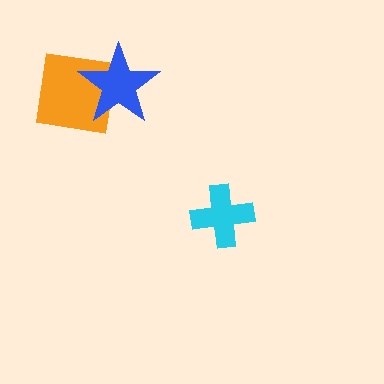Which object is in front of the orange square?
The blue star is in front of the orange square.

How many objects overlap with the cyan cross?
0 objects overlap with the cyan cross.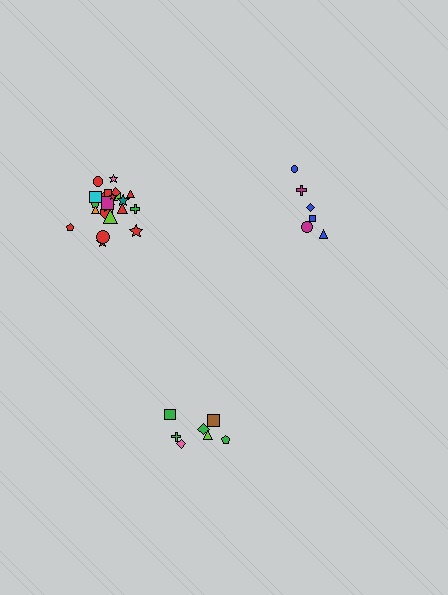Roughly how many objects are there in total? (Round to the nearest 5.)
Roughly 40 objects in total.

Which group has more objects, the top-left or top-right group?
The top-left group.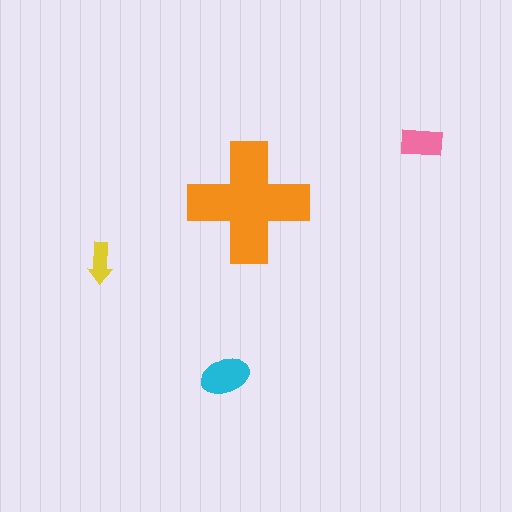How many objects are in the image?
There are 4 objects in the image.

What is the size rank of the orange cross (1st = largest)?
1st.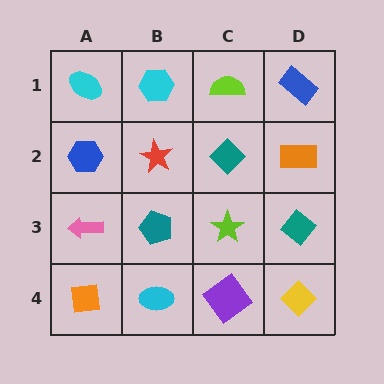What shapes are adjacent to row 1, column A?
A blue hexagon (row 2, column A), a cyan hexagon (row 1, column B).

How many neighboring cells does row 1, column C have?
3.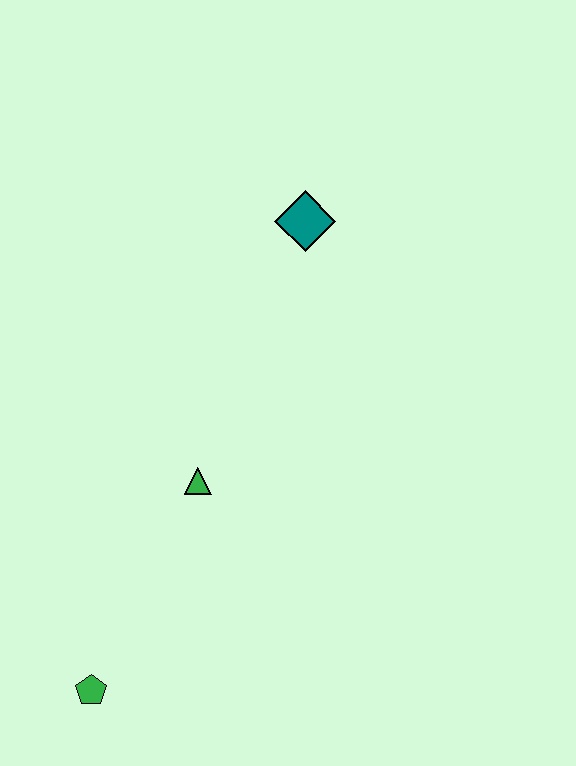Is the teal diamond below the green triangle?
No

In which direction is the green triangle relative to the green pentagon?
The green triangle is above the green pentagon.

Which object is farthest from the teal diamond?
The green pentagon is farthest from the teal diamond.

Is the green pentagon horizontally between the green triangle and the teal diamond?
No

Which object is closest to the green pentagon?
The green triangle is closest to the green pentagon.